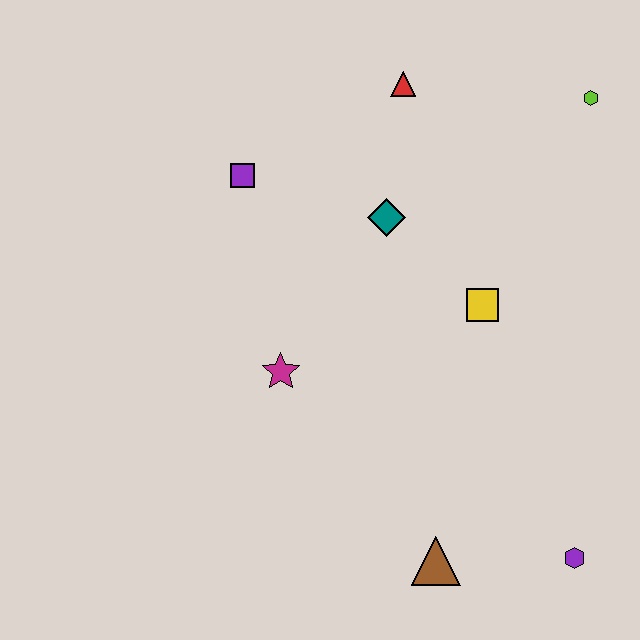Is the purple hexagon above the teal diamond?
No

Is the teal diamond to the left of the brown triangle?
Yes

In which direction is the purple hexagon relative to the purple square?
The purple hexagon is below the purple square.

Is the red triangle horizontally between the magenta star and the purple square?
No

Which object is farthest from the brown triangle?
The lime hexagon is farthest from the brown triangle.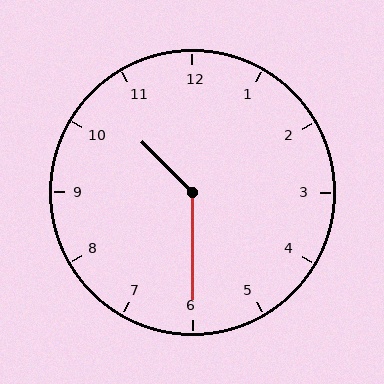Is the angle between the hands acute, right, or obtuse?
It is obtuse.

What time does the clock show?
10:30.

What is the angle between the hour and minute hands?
Approximately 135 degrees.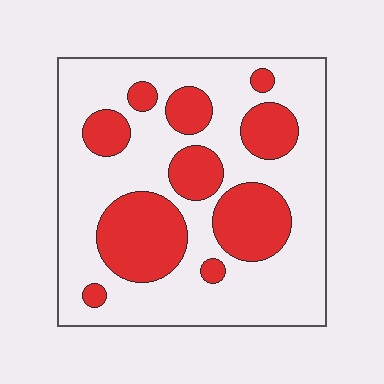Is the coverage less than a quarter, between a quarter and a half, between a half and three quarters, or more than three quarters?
Between a quarter and a half.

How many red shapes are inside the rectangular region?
10.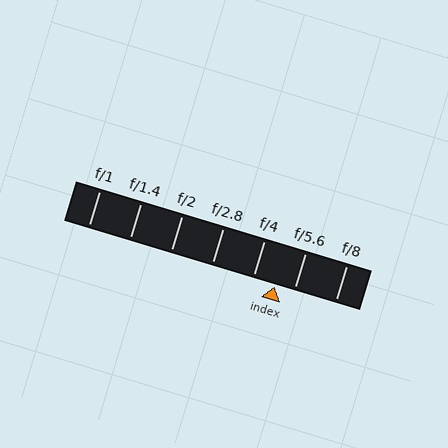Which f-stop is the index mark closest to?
The index mark is closest to f/5.6.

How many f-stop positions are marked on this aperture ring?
There are 7 f-stop positions marked.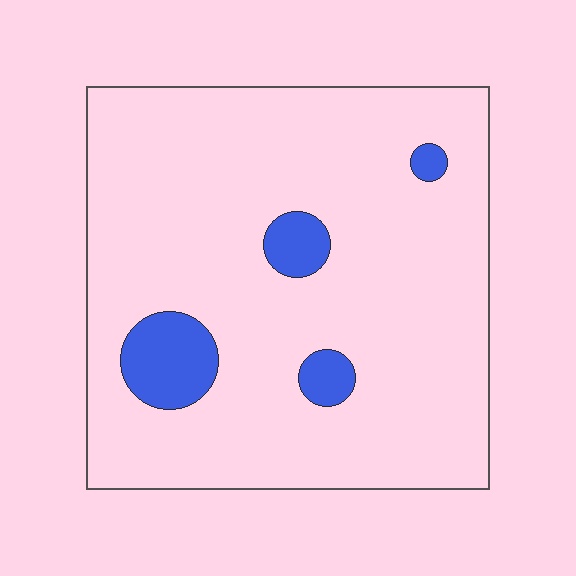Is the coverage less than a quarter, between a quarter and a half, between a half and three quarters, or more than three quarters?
Less than a quarter.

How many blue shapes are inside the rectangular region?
4.